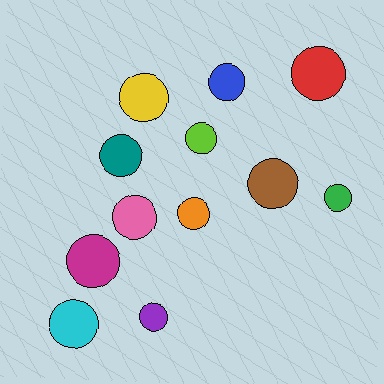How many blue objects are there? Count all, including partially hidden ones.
There is 1 blue object.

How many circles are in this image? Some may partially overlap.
There are 12 circles.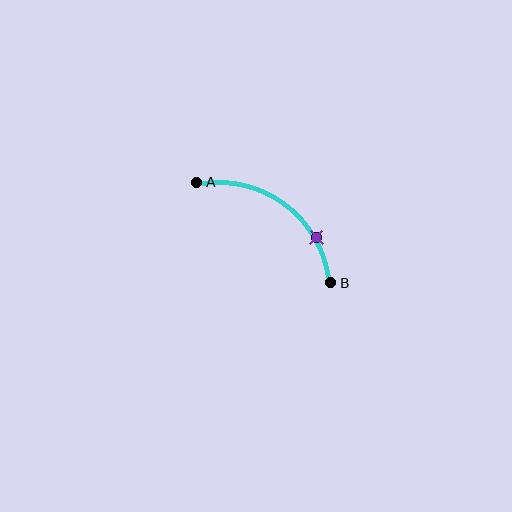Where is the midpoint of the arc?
The arc midpoint is the point on the curve farthest from the straight line joining A and B. It sits above and to the right of that line.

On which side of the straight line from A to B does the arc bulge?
The arc bulges above and to the right of the straight line connecting A and B.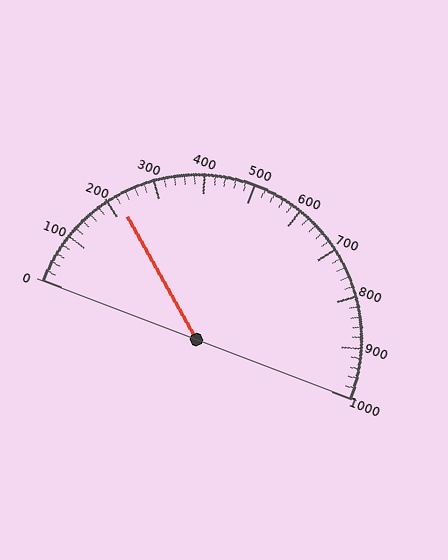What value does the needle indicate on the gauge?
The needle indicates approximately 220.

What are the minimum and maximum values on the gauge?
The gauge ranges from 0 to 1000.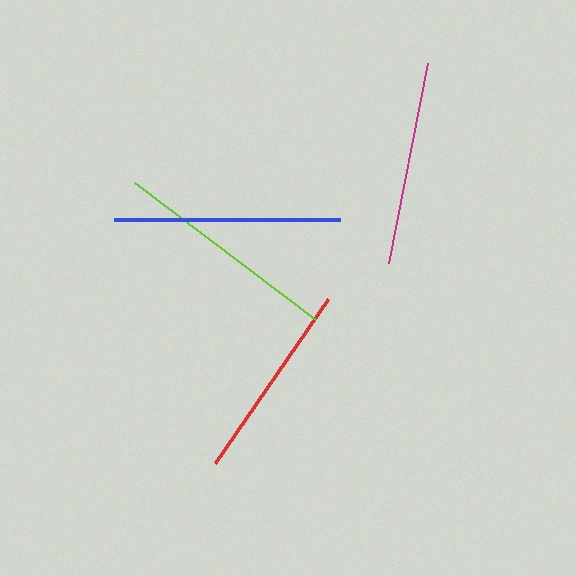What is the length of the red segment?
The red segment is approximately 199 pixels long.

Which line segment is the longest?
The lime line is the longest at approximately 227 pixels.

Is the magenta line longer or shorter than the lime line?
The lime line is longer than the magenta line.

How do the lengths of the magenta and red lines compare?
The magenta and red lines are approximately the same length.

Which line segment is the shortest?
The red line is the shortest at approximately 199 pixels.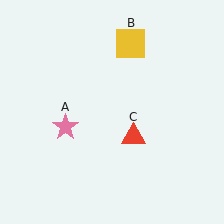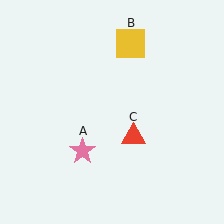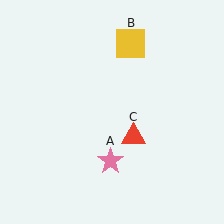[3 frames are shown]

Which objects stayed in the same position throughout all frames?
Yellow square (object B) and red triangle (object C) remained stationary.